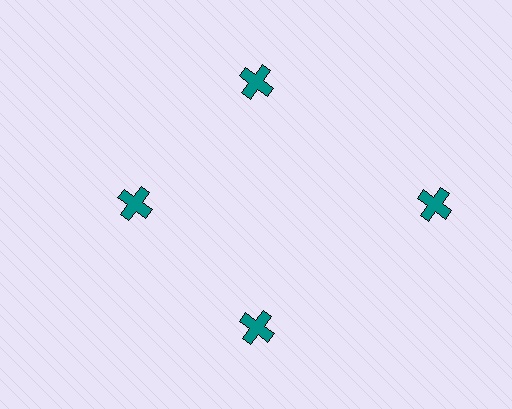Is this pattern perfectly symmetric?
No. The 4 teal crosses are arranged in a ring, but one element near the 3 o'clock position is pushed outward from the center, breaking the 4-fold rotational symmetry.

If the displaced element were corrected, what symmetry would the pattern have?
It would have 4-fold rotational symmetry — the pattern would map onto itself every 90 degrees.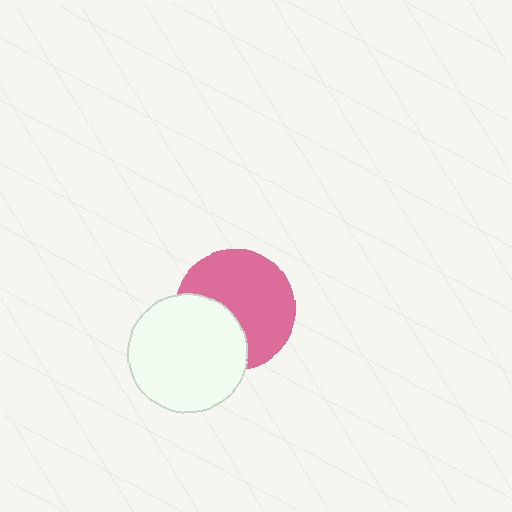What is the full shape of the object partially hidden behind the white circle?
The partially hidden object is a pink circle.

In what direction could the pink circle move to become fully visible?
The pink circle could move toward the upper-right. That would shift it out from behind the white circle entirely.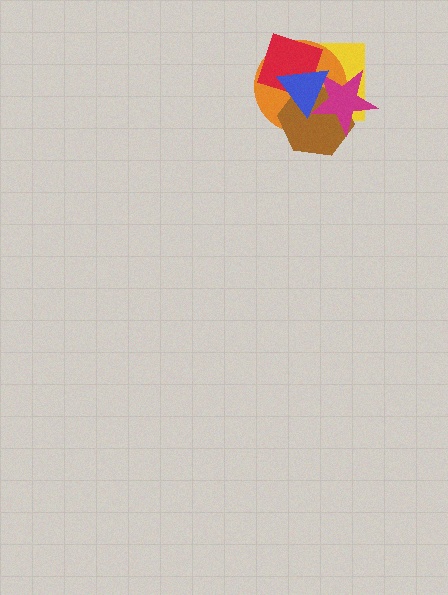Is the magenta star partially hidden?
Yes, it is partially covered by another shape.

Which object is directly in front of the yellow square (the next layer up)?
The orange circle is directly in front of the yellow square.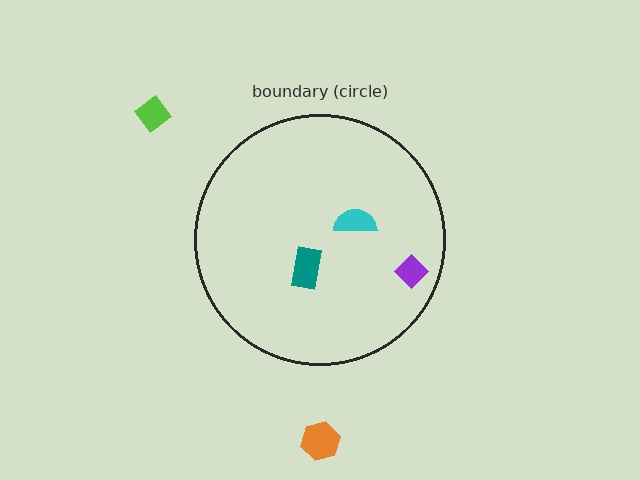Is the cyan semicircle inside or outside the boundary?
Inside.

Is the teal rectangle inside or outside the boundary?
Inside.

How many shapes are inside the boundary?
3 inside, 2 outside.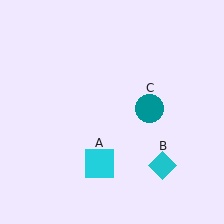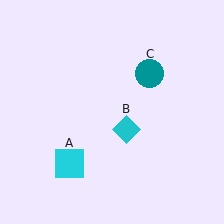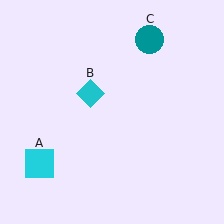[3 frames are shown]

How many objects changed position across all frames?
3 objects changed position: cyan square (object A), cyan diamond (object B), teal circle (object C).